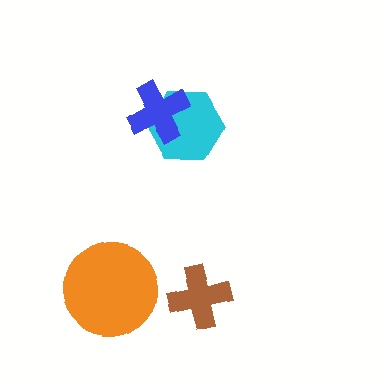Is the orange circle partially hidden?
No, no other shape covers it.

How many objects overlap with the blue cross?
1 object overlaps with the blue cross.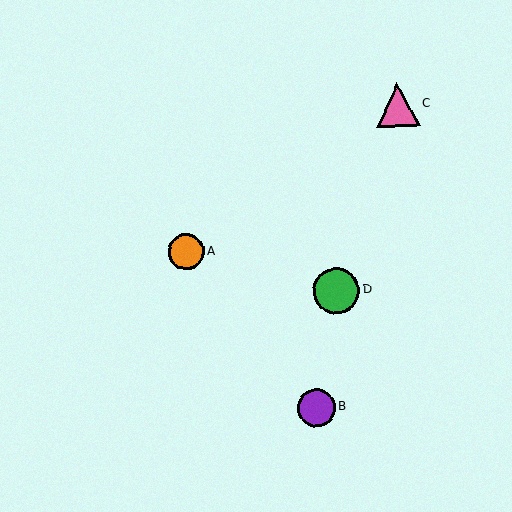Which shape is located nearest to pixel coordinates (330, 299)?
The green circle (labeled D) at (336, 291) is nearest to that location.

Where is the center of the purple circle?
The center of the purple circle is at (317, 408).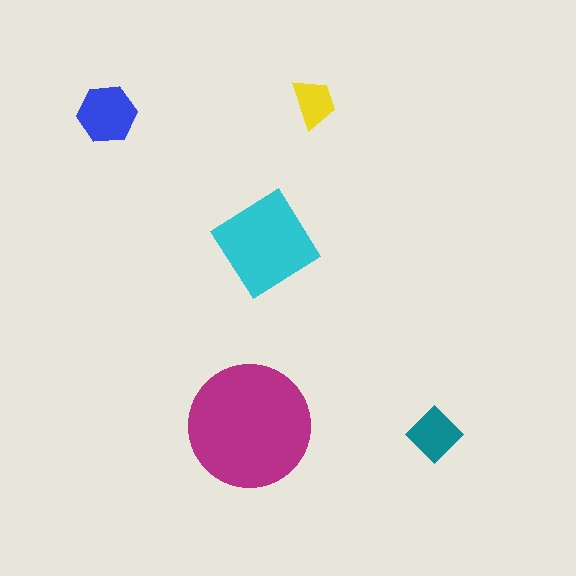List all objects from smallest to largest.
The yellow trapezoid, the teal diamond, the blue hexagon, the cyan diamond, the magenta circle.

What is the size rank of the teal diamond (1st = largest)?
4th.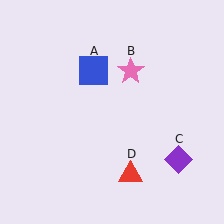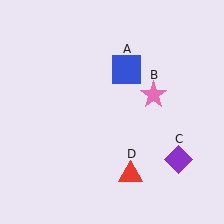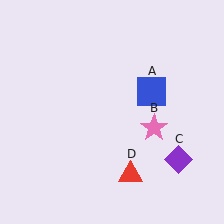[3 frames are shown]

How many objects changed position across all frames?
2 objects changed position: blue square (object A), pink star (object B).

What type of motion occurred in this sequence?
The blue square (object A), pink star (object B) rotated clockwise around the center of the scene.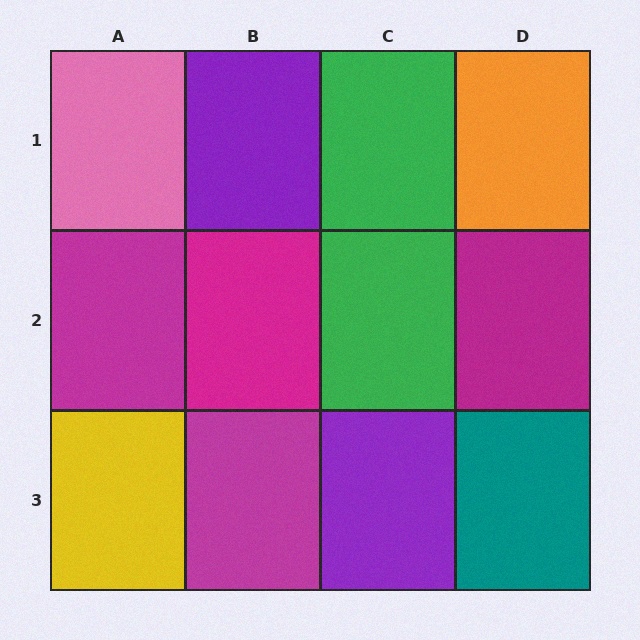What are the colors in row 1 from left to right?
Pink, purple, green, orange.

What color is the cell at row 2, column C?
Green.